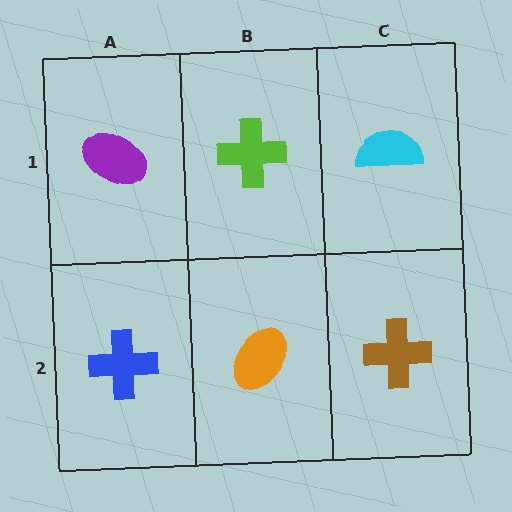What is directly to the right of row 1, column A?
A lime cross.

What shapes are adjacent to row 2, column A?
A purple ellipse (row 1, column A), an orange ellipse (row 2, column B).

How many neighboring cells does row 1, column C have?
2.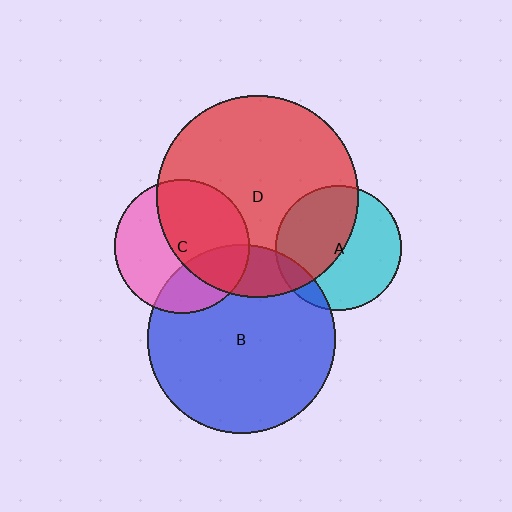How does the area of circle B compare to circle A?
Approximately 2.3 times.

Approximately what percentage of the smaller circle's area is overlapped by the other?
Approximately 10%.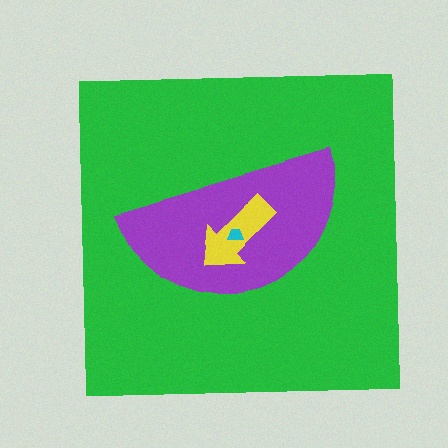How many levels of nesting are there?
4.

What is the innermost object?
The cyan trapezoid.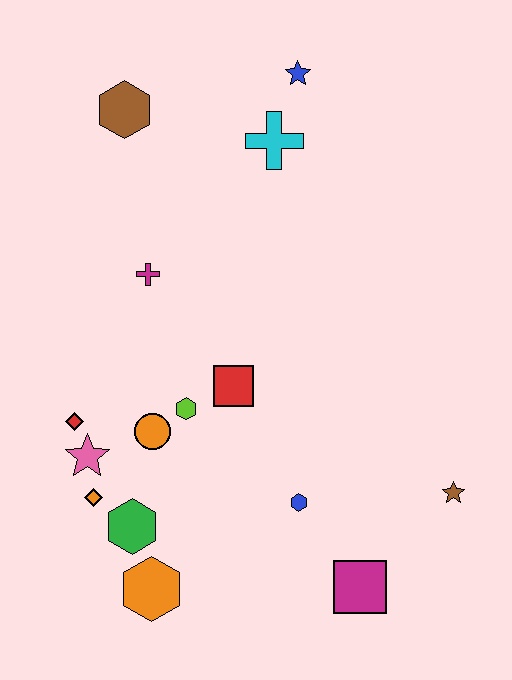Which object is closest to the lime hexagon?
The orange circle is closest to the lime hexagon.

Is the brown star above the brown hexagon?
No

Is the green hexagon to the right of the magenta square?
No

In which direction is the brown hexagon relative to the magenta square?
The brown hexagon is above the magenta square.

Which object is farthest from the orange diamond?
The blue star is farthest from the orange diamond.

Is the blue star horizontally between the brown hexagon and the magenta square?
Yes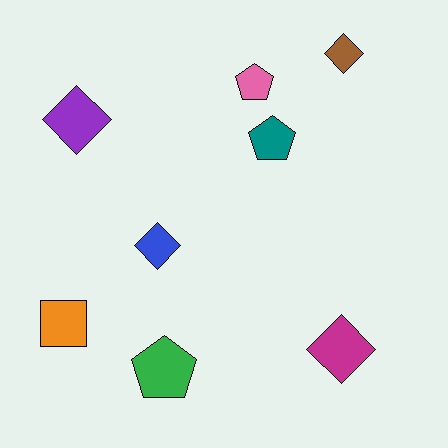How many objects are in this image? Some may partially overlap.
There are 8 objects.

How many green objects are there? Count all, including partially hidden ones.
There is 1 green object.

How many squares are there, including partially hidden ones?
There is 1 square.